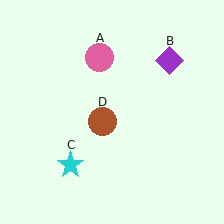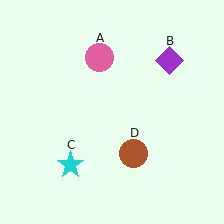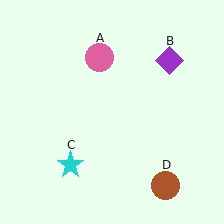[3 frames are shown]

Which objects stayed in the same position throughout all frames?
Pink circle (object A) and purple diamond (object B) and cyan star (object C) remained stationary.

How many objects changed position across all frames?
1 object changed position: brown circle (object D).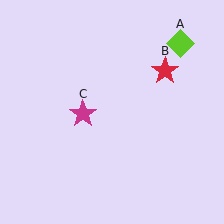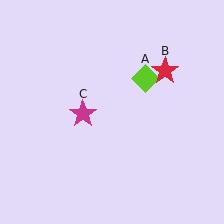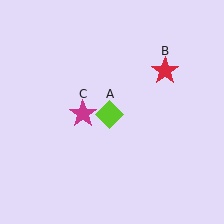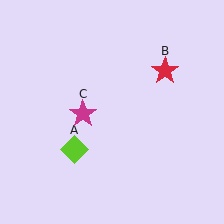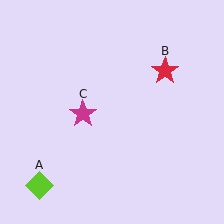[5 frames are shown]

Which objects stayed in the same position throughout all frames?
Red star (object B) and magenta star (object C) remained stationary.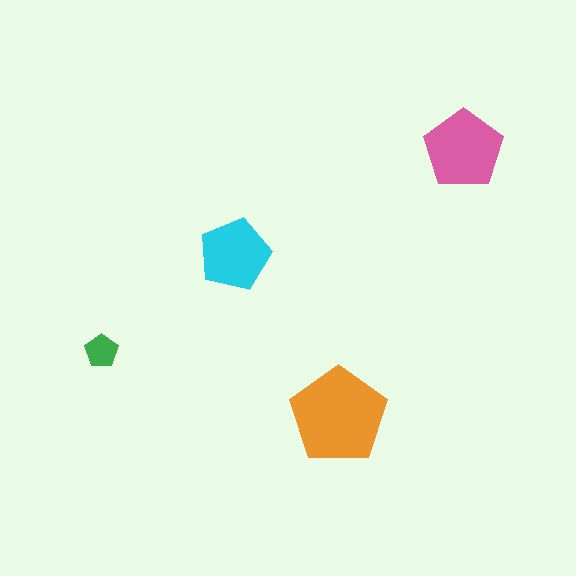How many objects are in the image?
There are 4 objects in the image.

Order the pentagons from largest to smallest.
the orange one, the pink one, the cyan one, the green one.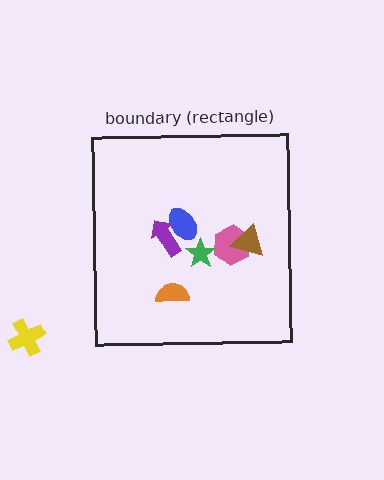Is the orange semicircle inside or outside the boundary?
Inside.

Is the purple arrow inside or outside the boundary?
Inside.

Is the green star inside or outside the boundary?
Inside.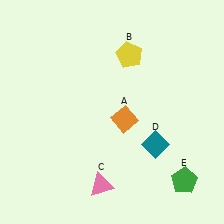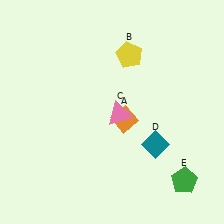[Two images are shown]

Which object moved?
The pink triangle (C) moved up.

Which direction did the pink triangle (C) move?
The pink triangle (C) moved up.